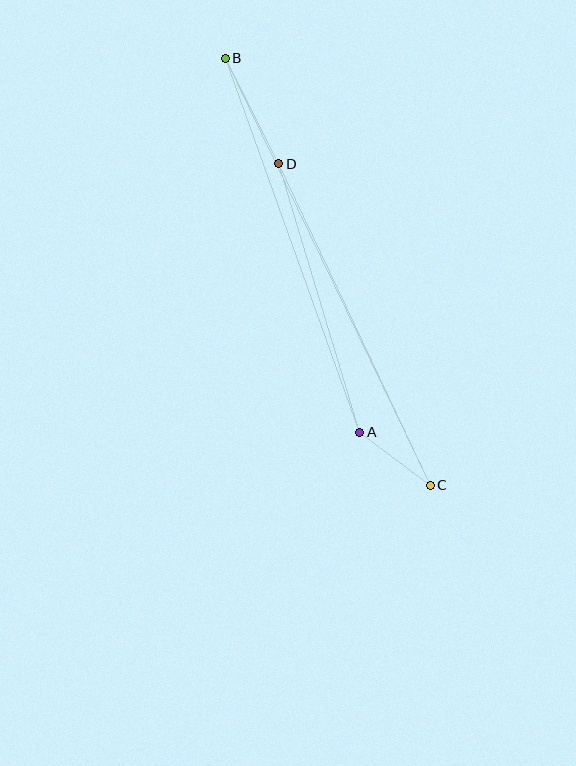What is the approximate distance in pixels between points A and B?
The distance between A and B is approximately 397 pixels.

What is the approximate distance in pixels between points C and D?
The distance between C and D is approximately 355 pixels.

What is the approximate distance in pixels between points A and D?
The distance between A and D is approximately 280 pixels.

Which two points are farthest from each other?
Points B and C are farthest from each other.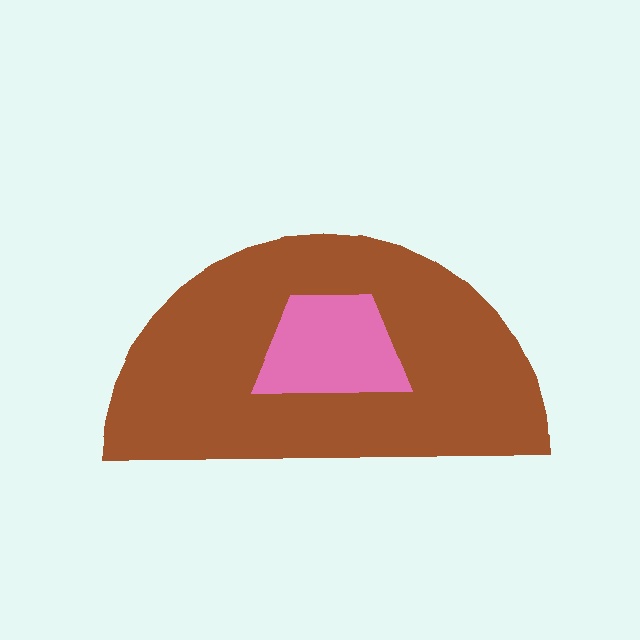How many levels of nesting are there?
2.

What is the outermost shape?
The brown semicircle.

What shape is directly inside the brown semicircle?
The pink trapezoid.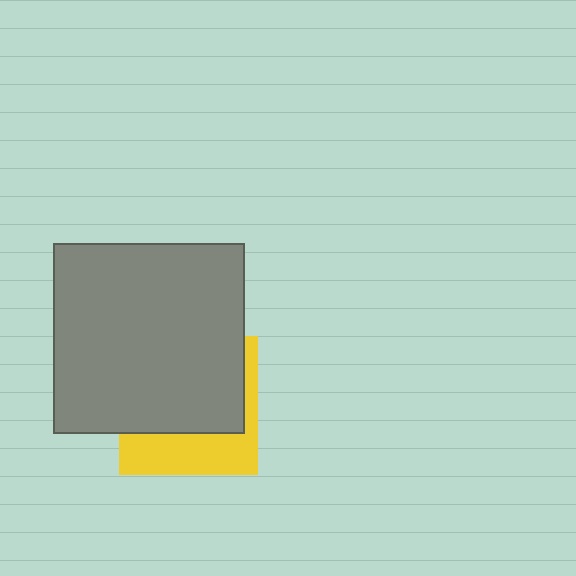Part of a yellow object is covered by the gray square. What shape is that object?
It is a square.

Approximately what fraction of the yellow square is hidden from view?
Roughly 64% of the yellow square is hidden behind the gray square.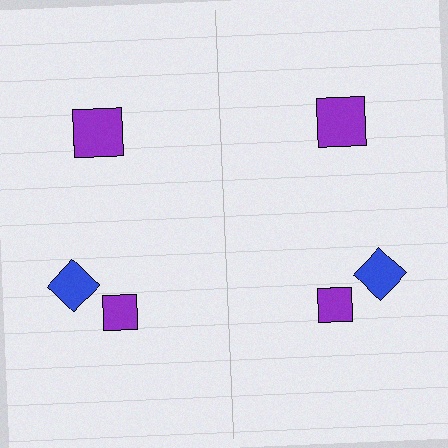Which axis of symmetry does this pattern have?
The pattern has a vertical axis of symmetry running through the center of the image.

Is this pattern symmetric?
Yes, this pattern has bilateral (reflection) symmetry.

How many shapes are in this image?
There are 6 shapes in this image.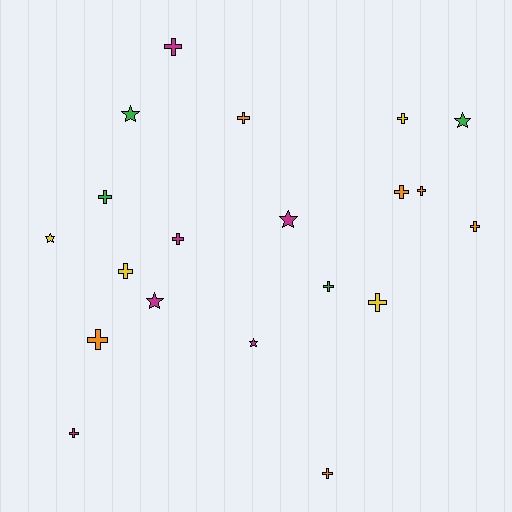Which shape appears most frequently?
Cross, with 14 objects.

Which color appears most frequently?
Magenta, with 6 objects.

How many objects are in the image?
There are 20 objects.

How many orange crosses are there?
There are 6 orange crosses.